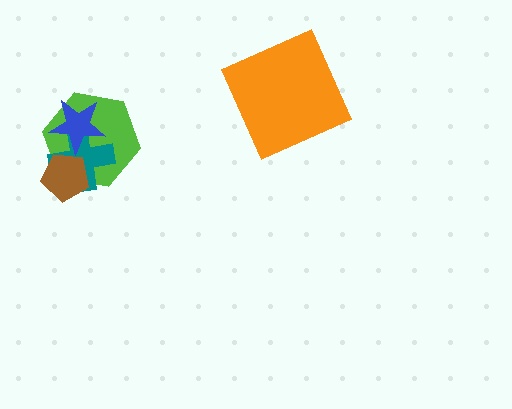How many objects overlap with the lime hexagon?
3 objects overlap with the lime hexagon.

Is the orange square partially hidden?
No, no other shape covers it.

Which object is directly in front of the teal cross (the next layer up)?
The brown pentagon is directly in front of the teal cross.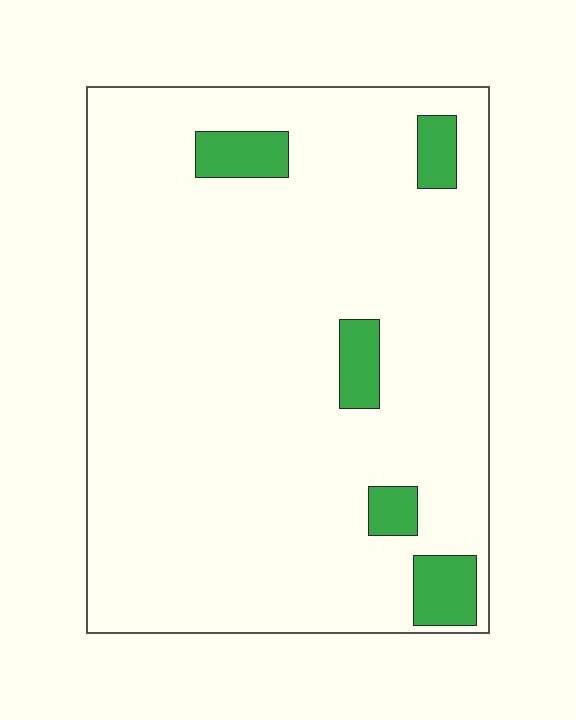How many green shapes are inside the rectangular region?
5.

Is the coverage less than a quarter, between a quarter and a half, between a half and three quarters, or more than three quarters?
Less than a quarter.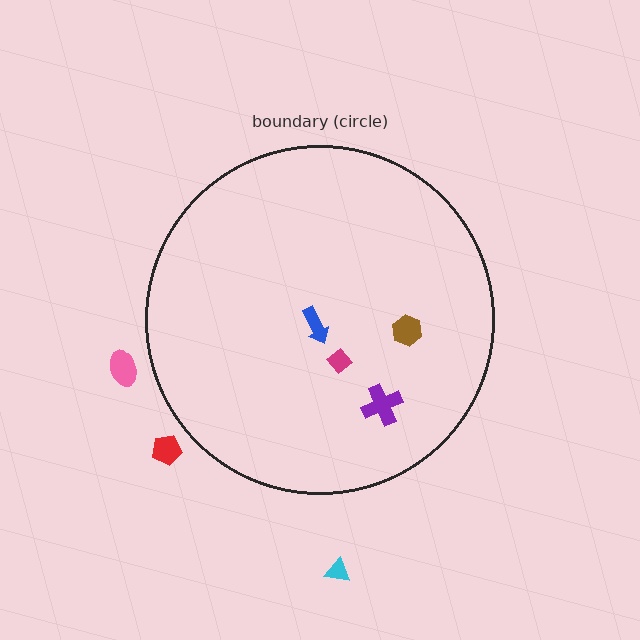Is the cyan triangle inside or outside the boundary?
Outside.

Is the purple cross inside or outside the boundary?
Inside.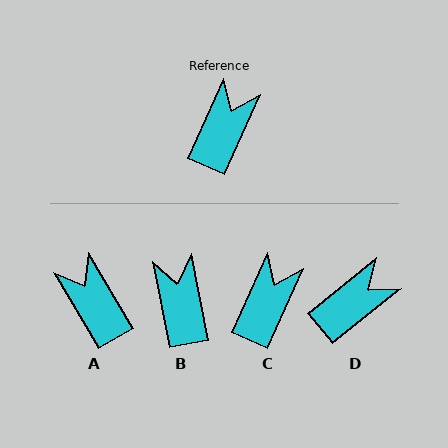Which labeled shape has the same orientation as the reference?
C.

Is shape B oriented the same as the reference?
No, it is off by about 35 degrees.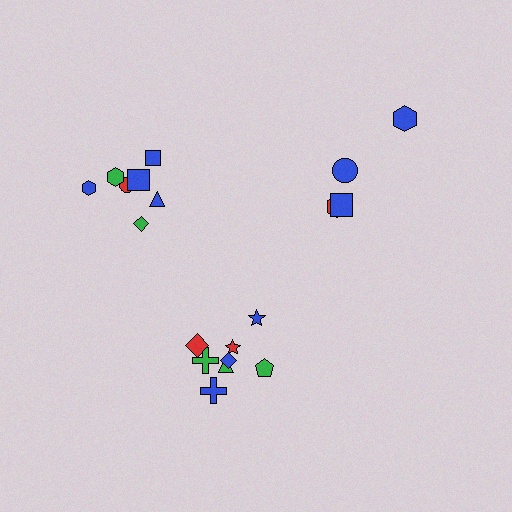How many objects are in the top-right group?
There are 4 objects.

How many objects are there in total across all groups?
There are 19 objects.